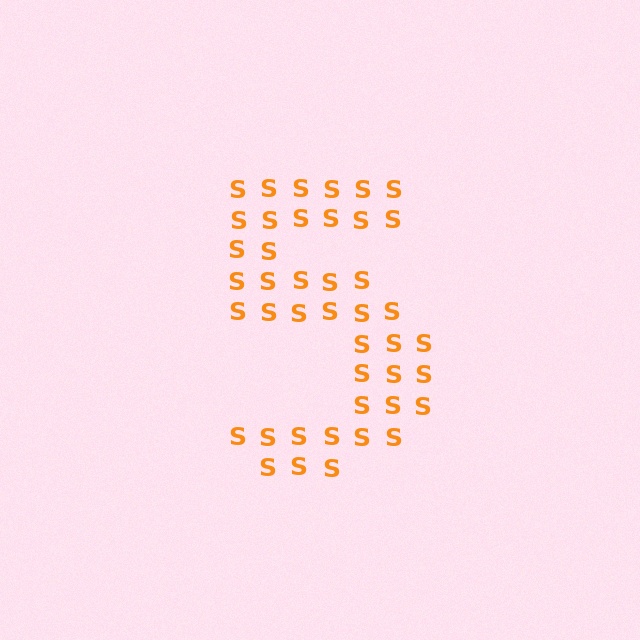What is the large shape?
The large shape is the digit 5.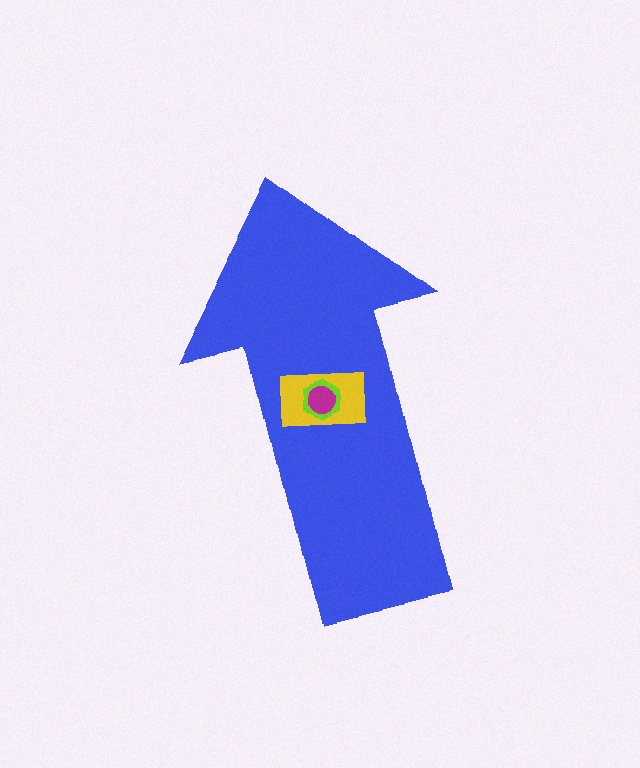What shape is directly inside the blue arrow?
The yellow rectangle.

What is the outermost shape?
The blue arrow.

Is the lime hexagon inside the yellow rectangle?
Yes.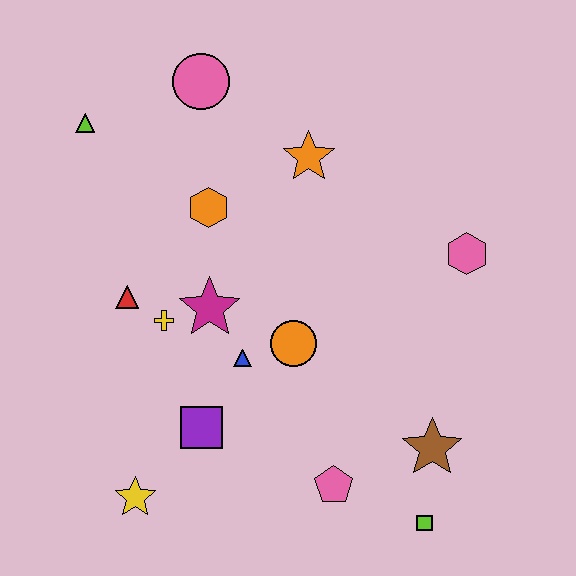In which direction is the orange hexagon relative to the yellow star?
The orange hexagon is above the yellow star.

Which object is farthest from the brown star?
The lime triangle is farthest from the brown star.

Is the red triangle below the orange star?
Yes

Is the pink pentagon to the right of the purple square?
Yes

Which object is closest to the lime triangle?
The pink circle is closest to the lime triangle.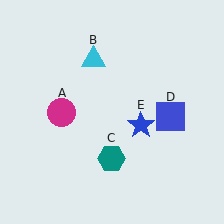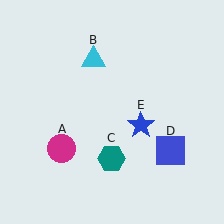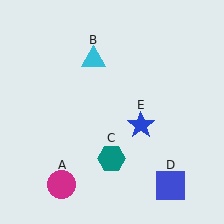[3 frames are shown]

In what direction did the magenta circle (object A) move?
The magenta circle (object A) moved down.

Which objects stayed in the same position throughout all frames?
Cyan triangle (object B) and teal hexagon (object C) and blue star (object E) remained stationary.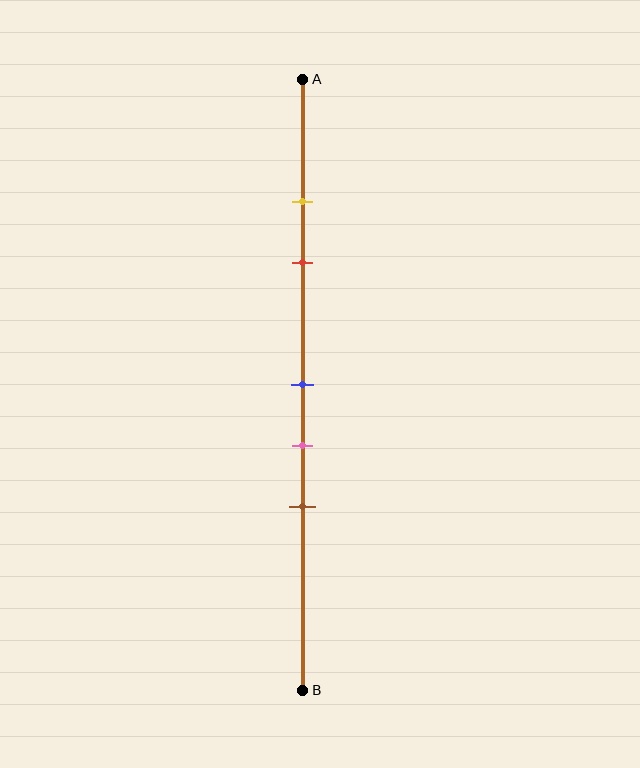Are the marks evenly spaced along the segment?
No, the marks are not evenly spaced.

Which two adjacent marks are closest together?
The yellow and red marks are the closest adjacent pair.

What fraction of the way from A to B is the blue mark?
The blue mark is approximately 50% (0.5) of the way from A to B.